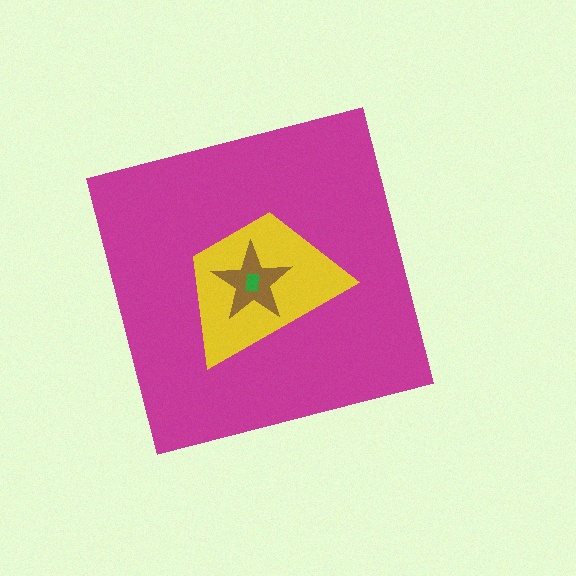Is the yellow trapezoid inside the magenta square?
Yes.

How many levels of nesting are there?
4.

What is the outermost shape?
The magenta square.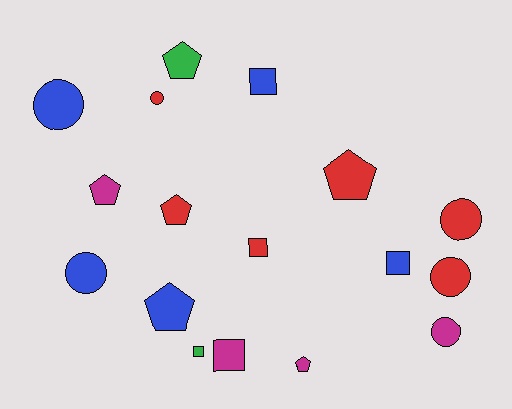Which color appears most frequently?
Red, with 6 objects.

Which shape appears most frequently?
Circle, with 6 objects.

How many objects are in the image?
There are 17 objects.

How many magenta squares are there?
There is 1 magenta square.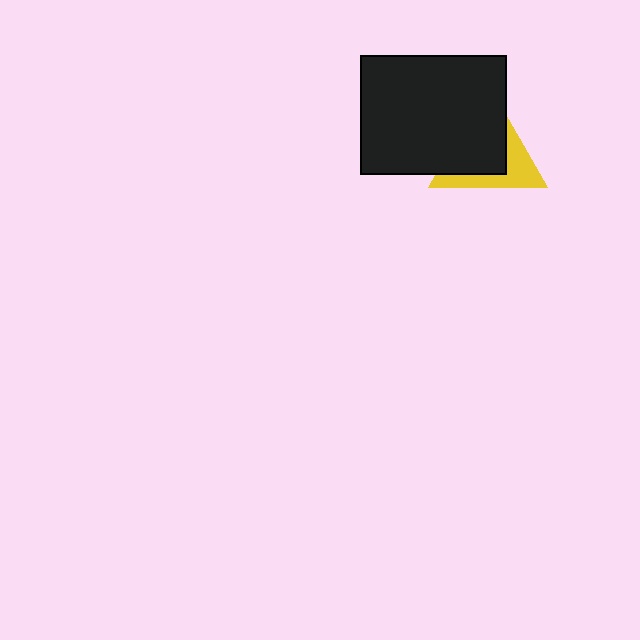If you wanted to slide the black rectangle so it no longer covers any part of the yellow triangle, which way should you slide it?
Slide it toward the upper-left — that is the most direct way to separate the two shapes.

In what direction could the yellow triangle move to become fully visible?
The yellow triangle could move toward the lower-right. That would shift it out from behind the black rectangle entirely.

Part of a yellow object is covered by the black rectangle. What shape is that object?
It is a triangle.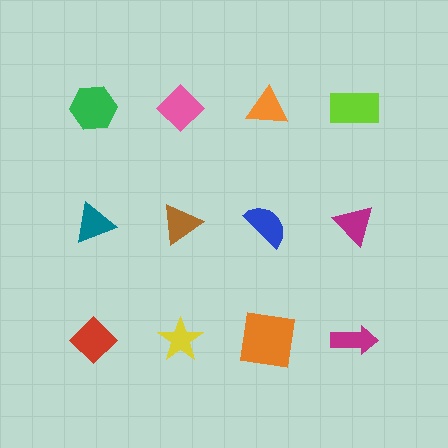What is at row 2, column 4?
A magenta triangle.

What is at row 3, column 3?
An orange square.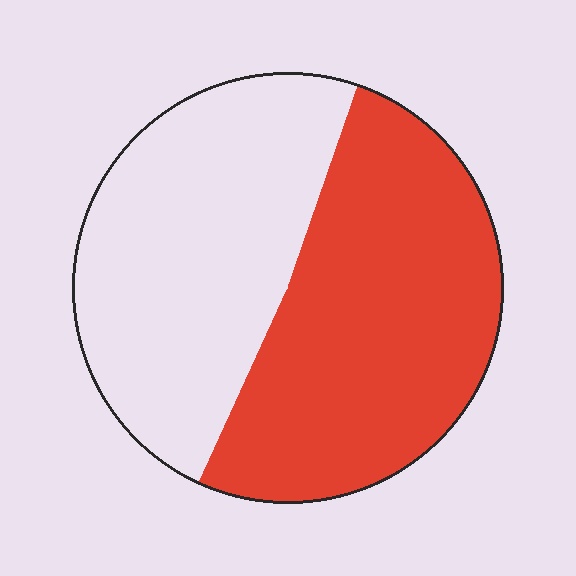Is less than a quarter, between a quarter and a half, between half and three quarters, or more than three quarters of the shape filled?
Between half and three quarters.